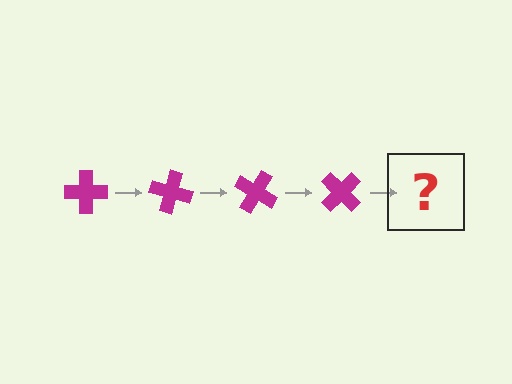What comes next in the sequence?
The next element should be a magenta cross rotated 60 degrees.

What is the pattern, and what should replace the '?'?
The pattern is that the cross rotates 15 degrees each step. The '?' should be a magenta cross rotated 60 degrees.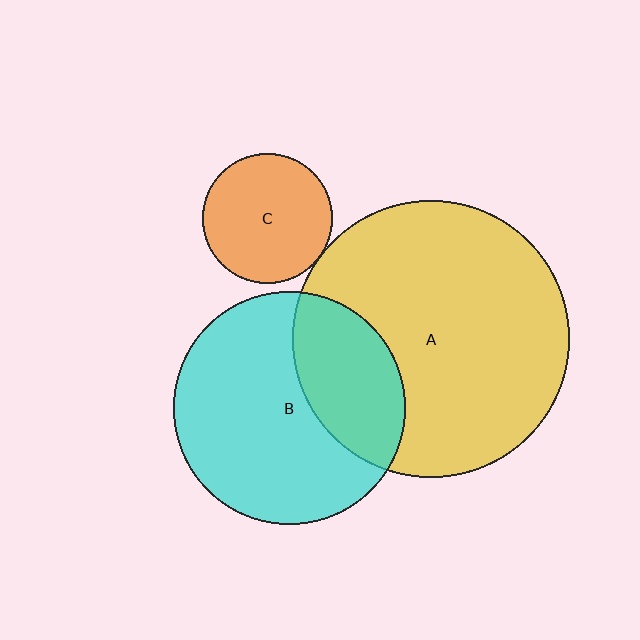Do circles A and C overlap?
Yes.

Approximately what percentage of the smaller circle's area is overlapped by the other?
Approximately 5%.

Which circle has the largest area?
Circle A (yellow).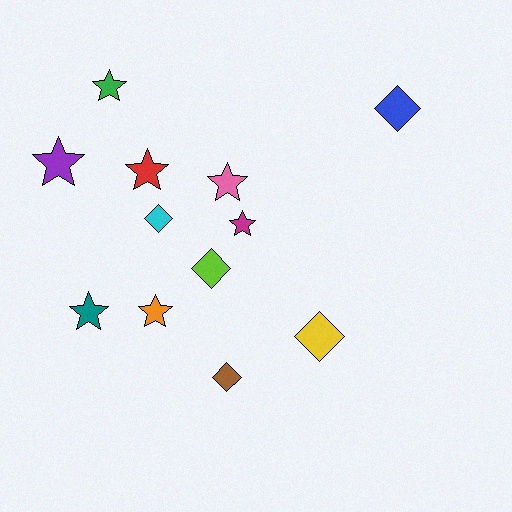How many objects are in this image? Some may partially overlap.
There are 12 objects.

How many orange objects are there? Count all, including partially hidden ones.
There is 1 orange object.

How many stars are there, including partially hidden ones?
There are 7 stars.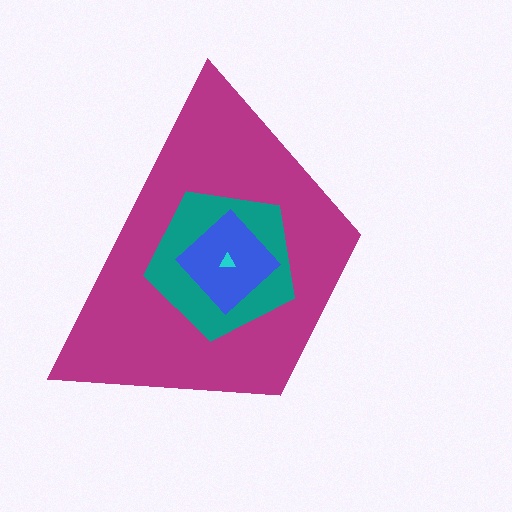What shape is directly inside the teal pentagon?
The blue diamond.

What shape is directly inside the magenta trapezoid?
The teal pentagon.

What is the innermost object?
The cyan triangle.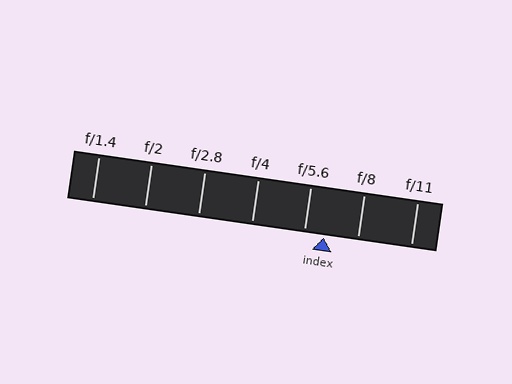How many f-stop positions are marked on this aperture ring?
There are 7 f-stop positions marked.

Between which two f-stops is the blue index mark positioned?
The index mark is between f/5.6 and f/8.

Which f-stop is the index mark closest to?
The index mark is closest to f/5.6.